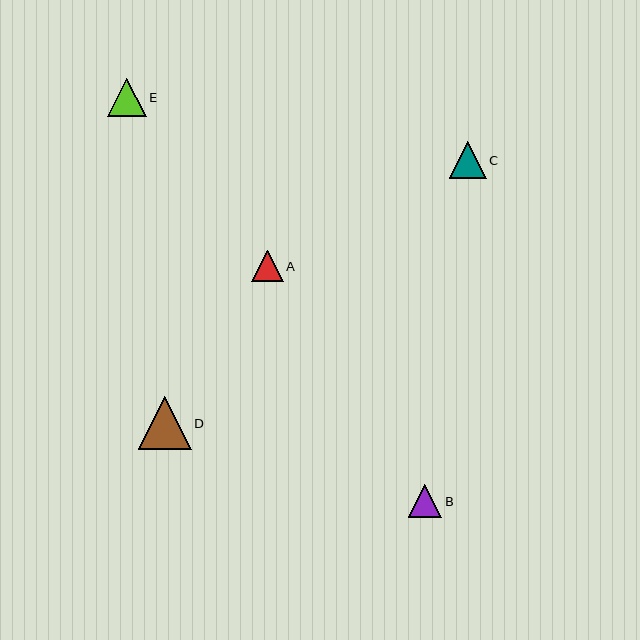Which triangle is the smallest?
Triangle A is the smallest with a size of approximately 31 pixels.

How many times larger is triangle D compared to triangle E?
Triangle D is approximately 1.4 times the size of triangle E.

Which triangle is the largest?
Triangle D is the largest with a size of approximately 53 pixels.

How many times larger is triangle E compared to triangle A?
Triangle E is approximately 1.2 times the size of triangle A.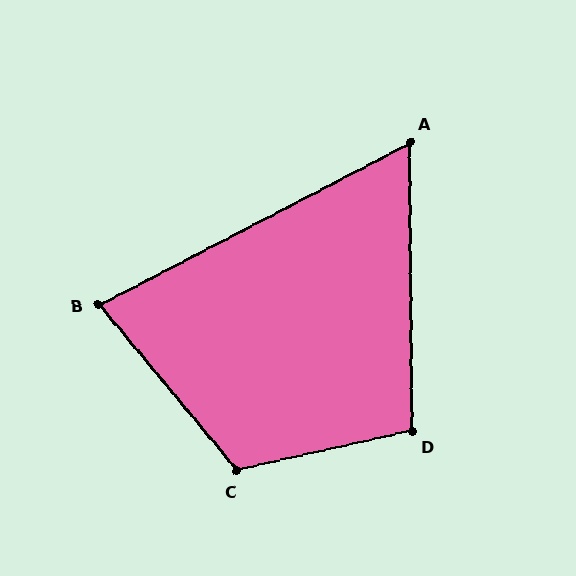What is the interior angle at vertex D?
Approximately 102 degrees (obtuse).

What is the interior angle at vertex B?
Approximately 78 degrees (acute).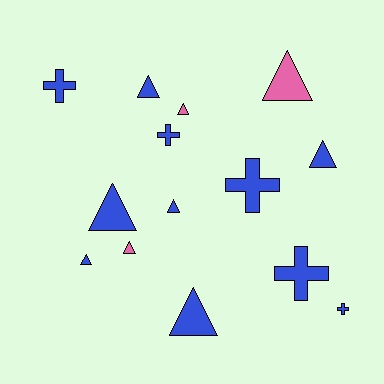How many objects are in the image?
There are 14 objects.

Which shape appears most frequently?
Triangle, with 9 objects.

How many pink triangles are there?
There are 3 pink triangles.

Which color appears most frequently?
Blue, with 11 objects.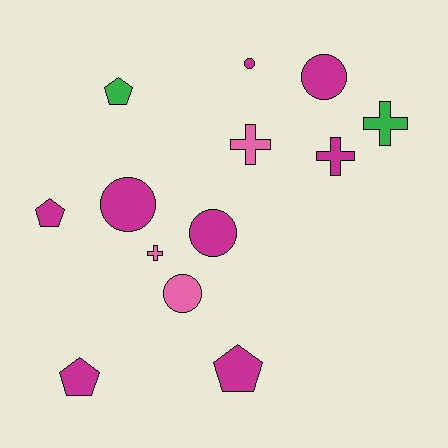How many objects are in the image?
There are 13 objects.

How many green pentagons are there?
There is 1 green pentagon.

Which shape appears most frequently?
Circle, with 5 objects.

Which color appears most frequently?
Magenta, with 8 objects.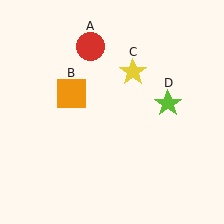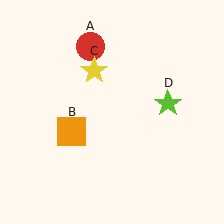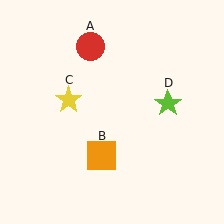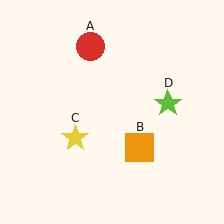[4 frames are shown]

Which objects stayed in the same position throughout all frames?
Red circle (object A) and lime star (object D) remained stationary.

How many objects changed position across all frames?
2 objects changed position: orange square (object B), yellow star (object C).